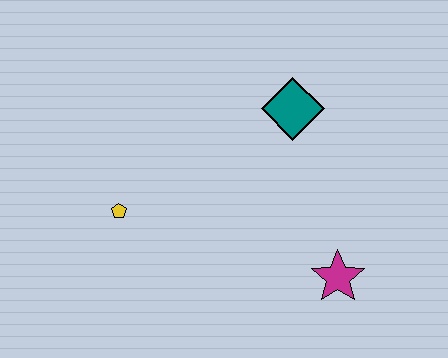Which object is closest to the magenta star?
The teal diamond is closest to the magenta star.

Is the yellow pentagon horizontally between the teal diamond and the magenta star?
No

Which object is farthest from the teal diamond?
The yellow pentagon is farthest from the teal diamond.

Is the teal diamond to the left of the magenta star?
Yes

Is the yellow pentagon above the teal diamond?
No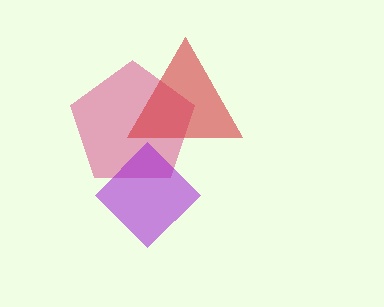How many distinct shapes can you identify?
There are 3 distinct shapes: a pink pentagon, a purple diamond, a red triangle.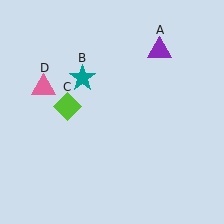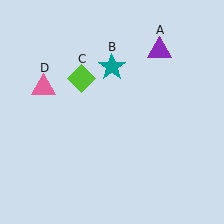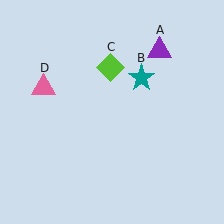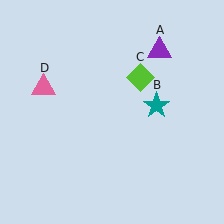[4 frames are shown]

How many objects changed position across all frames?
2 objects changed position: teal star (object B), lime diamond (object C).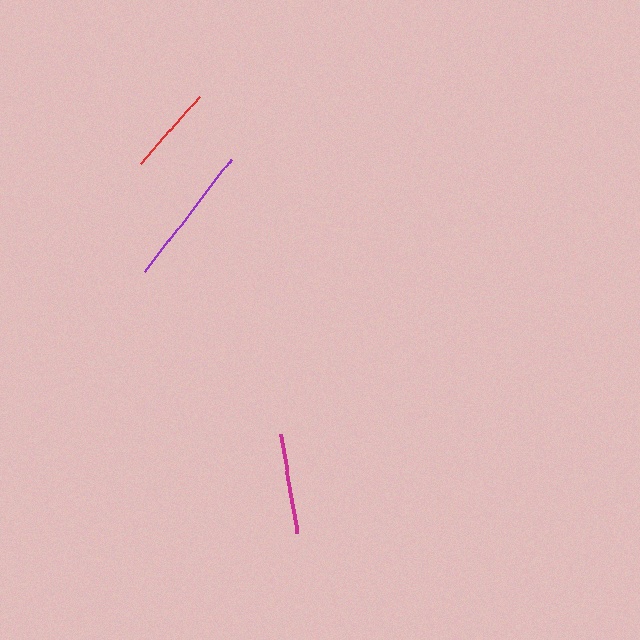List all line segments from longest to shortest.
From longest to shortest: purple, magenta, red.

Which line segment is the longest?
The purple line is the longest at approximately 143 pixels.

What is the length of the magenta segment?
The magenta segment is approximately 100 pixels long.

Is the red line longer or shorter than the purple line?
The purple line is longer than the red line.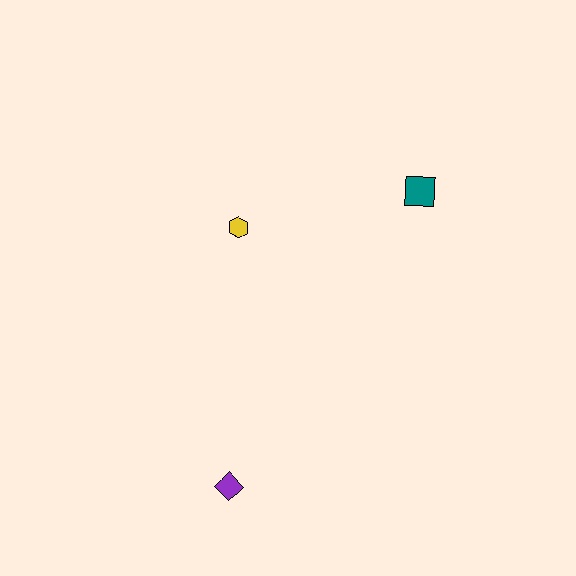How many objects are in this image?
There are 3 objects.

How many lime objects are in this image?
There are no lime objects.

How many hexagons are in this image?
There is 1 hexagon.